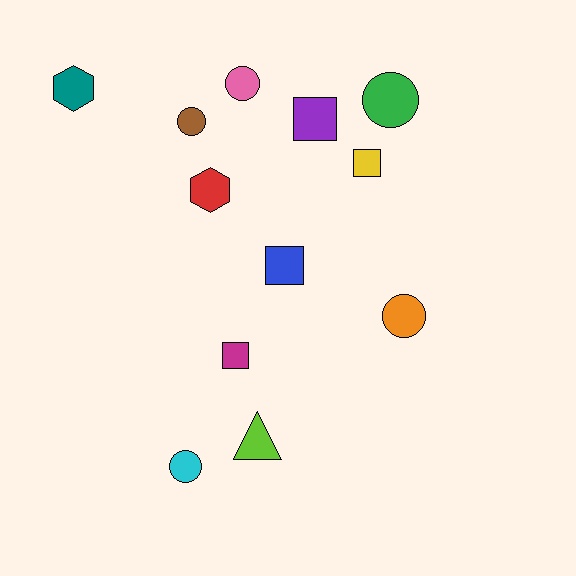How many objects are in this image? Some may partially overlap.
There are 12 objects.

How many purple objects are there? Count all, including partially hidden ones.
There is 1 purple object.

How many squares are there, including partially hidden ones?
There are 4 squares.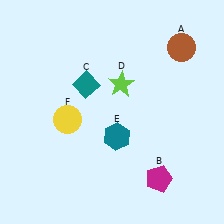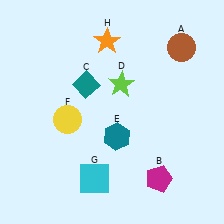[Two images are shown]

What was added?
A cyan square (G), an orange star (H) were added in Image 2.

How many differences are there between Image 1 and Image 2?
There are 2 differences between the two images.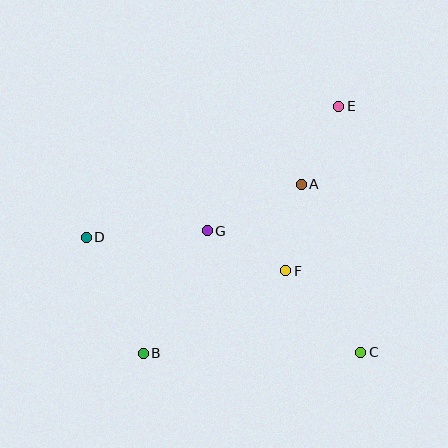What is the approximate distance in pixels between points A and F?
The distance between A and F is approximately 88 pixels.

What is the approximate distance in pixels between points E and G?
The distance between E and G is approximately 181 pixels.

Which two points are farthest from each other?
Points B and E are farthest from each other.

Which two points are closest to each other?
Points A and E are closest to each other.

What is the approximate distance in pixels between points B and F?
The distance between B and F is approximately 164 pixels.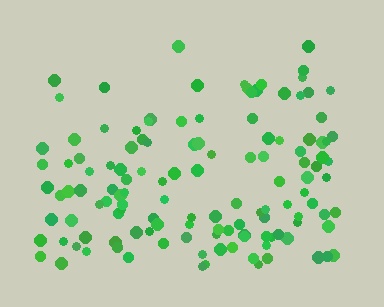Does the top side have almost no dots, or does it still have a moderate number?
Still a moderate number, just noticeably fewer than the bottom.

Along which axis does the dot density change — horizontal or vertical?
Vertical.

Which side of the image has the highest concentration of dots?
The bottom.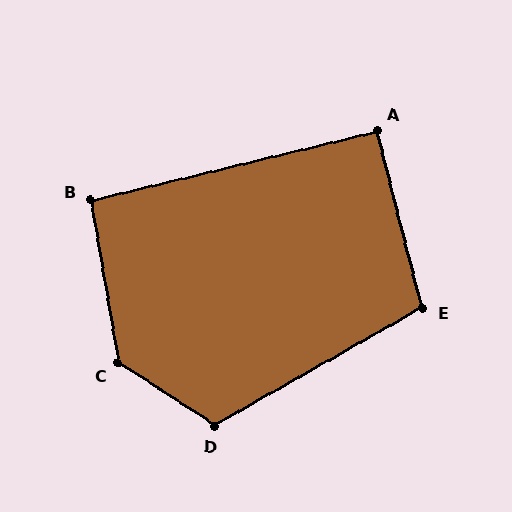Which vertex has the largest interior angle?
C, at approximately 132 degrees.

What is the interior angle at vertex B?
Approximately 94 degrees (approximately right).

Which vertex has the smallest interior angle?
A, at approximately 91 degrees.